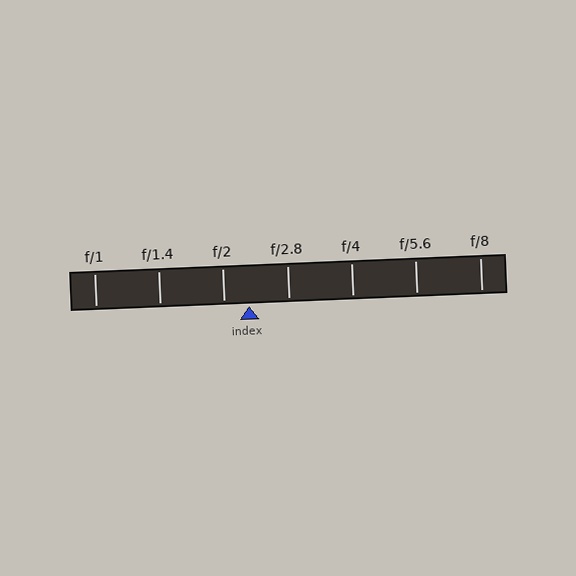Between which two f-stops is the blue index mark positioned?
The index mark is between f/2 and f/2.8.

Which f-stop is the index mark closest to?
The index mark is closest to f/2.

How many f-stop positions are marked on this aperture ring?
There are 7 f-stop positions marked.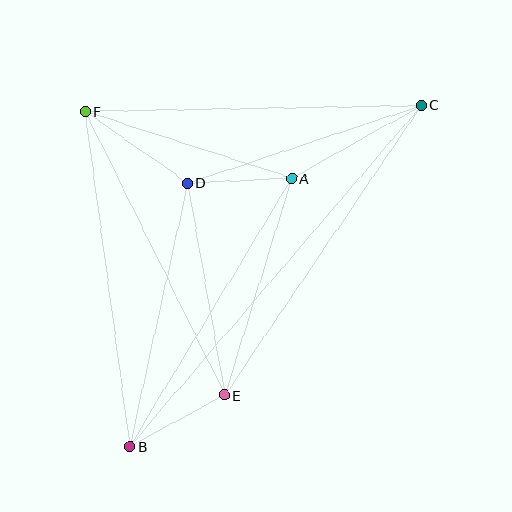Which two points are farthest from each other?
Points B and C are farthest from each other.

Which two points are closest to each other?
Points A and D are closest to each other.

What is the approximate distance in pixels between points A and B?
The distance between A and B is approximately 312 pixels.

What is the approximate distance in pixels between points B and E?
The distance between B and E is approximately 107 pixels.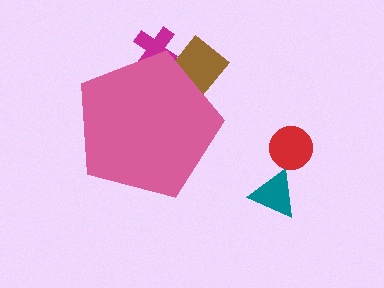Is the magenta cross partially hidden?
Yes, the magenta cross is partially hidden behind the pink pentagon.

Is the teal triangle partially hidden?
No, the teal triangle is fully visible.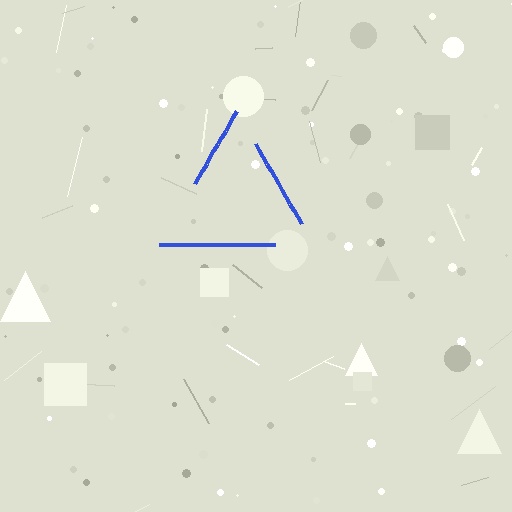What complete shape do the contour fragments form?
The contour fragments form a triangle.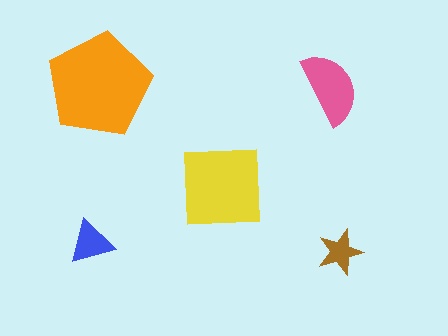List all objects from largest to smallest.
The orange pentagon, the yellow square, the pink semicircle, the blue triangle, the brown star.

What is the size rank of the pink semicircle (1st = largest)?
3rd.